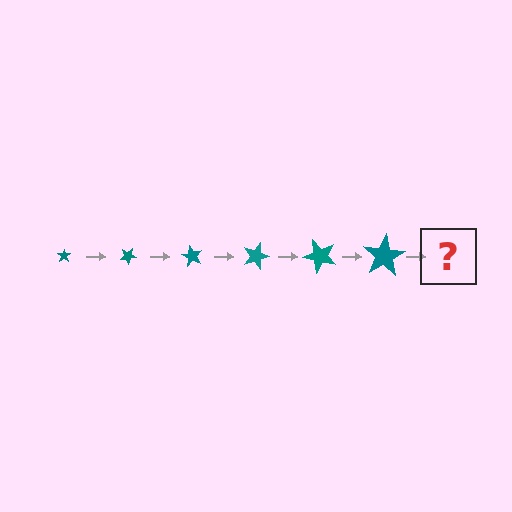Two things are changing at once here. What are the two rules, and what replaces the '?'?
The two rules are that the star grows larger each step and it rotates 30 degrees each step. The '?' should be a star, larger than the previous one and rotated 180 degrees from the start.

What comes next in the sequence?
The next element should be a star, larger than the previous one and rotated 180 degrees from the start.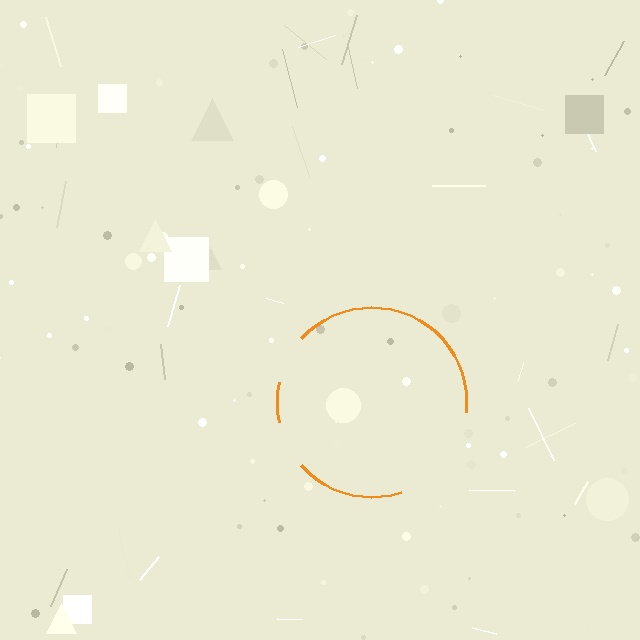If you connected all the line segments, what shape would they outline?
They would outline a circle.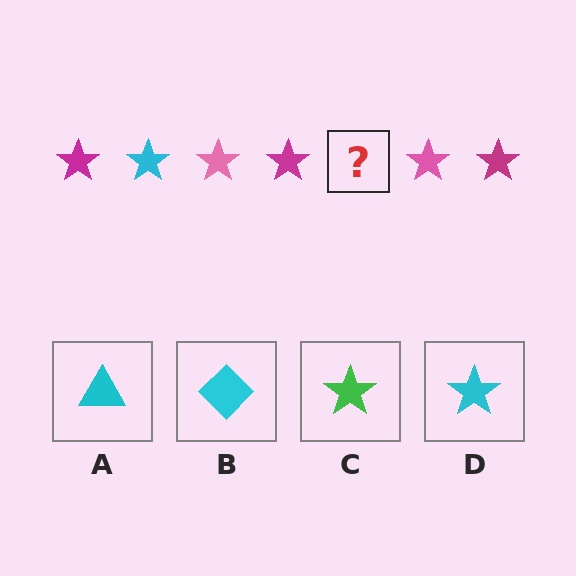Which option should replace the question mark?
Option D.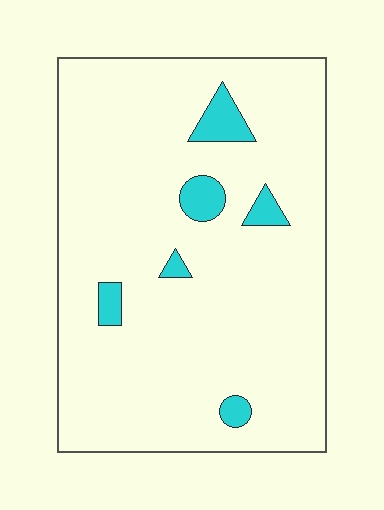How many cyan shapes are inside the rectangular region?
6.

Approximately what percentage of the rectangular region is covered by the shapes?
Approximately 5%.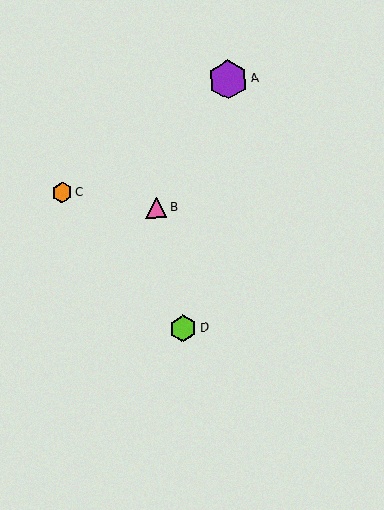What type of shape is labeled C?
Shape C is an orange hexagon.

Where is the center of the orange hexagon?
The center of the orange hexagon is at (62, 193).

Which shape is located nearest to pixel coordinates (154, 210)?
The pink triangle (labeled B) at (156, 207) is nearest to that location.